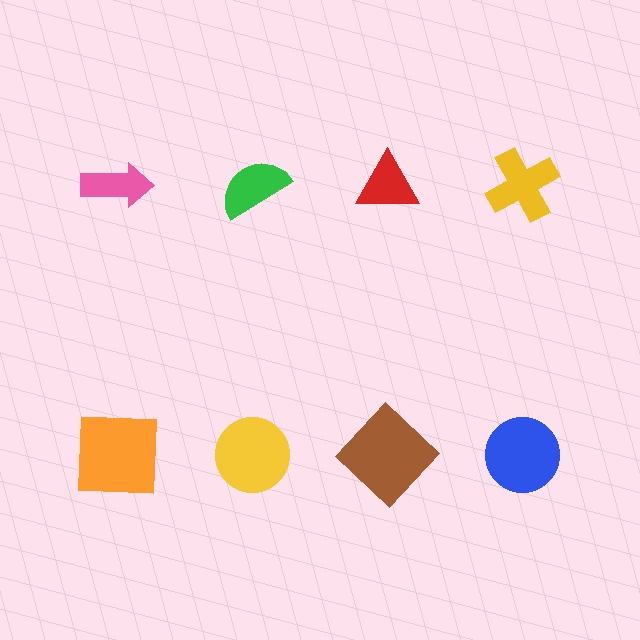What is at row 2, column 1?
An orange square.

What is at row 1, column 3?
A red triangle.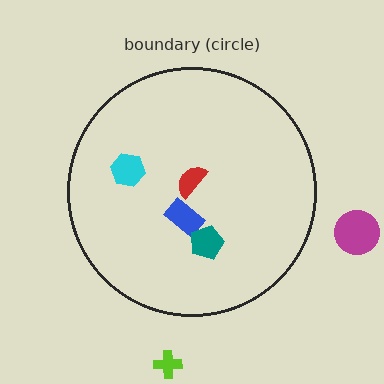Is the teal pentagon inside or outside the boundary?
Inside.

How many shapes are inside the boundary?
4 inside, 2 outside.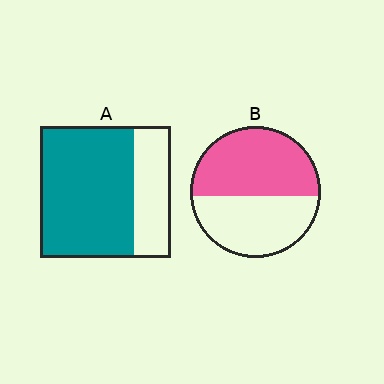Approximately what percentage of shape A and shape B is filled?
A is approximately 70% and B is approximately 55%.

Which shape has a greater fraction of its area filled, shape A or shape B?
Shape A.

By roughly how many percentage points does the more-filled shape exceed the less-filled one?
By roughly 20 percentage points (A over B).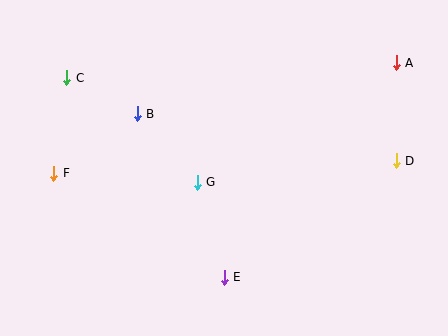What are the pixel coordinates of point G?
Point G is at (197, 182).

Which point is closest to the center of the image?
Point G at (197, 182) is closest to the center.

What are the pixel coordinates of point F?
Point F is at (54, 173).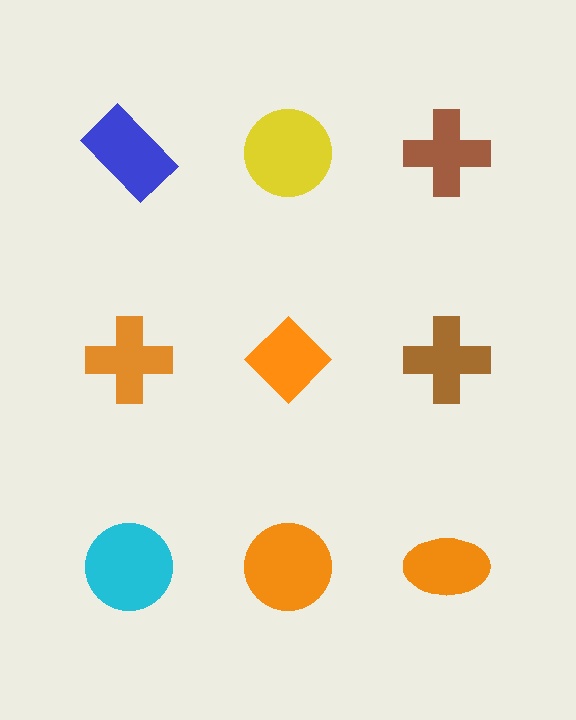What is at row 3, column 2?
An orange circle.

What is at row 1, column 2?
A yellow circle.